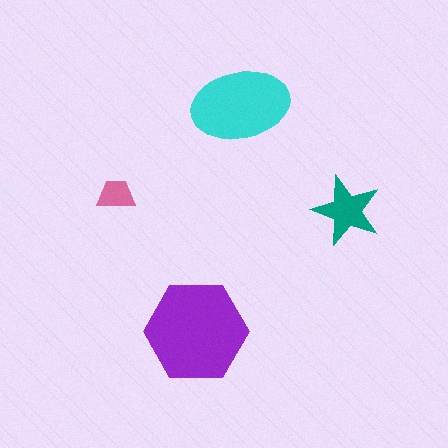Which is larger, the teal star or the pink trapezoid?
The teal star.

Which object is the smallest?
The pink trapezoid.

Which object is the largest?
The purple hexagon.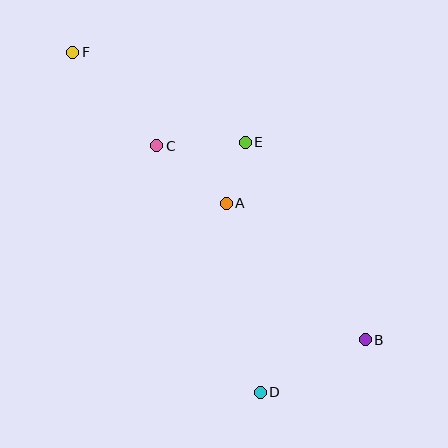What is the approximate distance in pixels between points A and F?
The distance between A and F is approximately 215 pixels.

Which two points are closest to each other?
Points A and E are closest to each other.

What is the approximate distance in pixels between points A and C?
The distance between A and C is approximately 90 pixels.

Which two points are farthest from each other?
Points B and F are farthest from each other.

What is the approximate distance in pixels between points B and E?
The distance between B and E is approximately 231 pixels.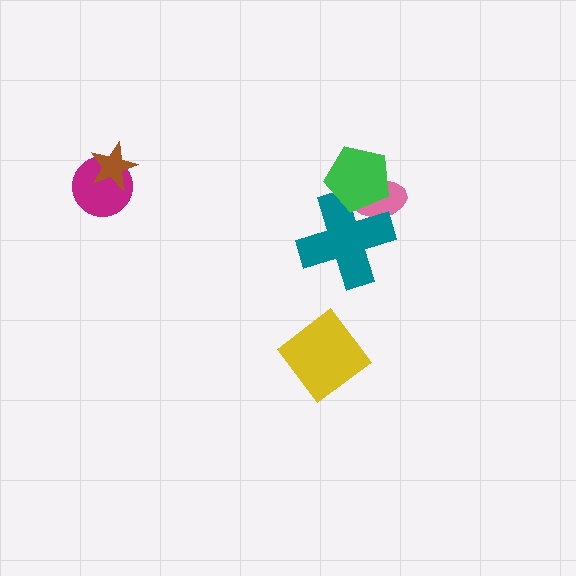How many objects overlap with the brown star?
1 object overlaps with the brown star.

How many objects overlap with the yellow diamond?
0 objects overlap with the yellow diamond.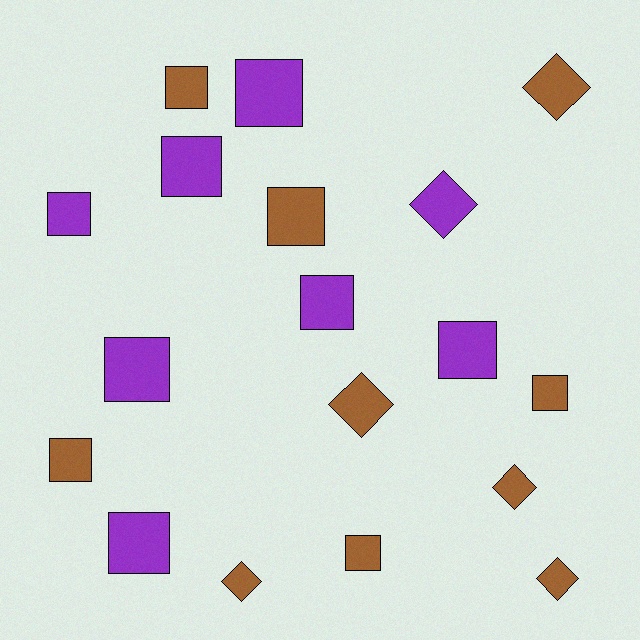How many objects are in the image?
There are 18 objects.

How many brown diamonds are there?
There are 5 brown diamonds.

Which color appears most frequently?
Brown, with 10 objects.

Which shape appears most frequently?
Square, with 12 objects.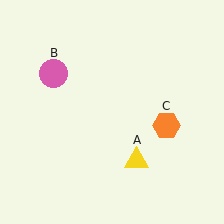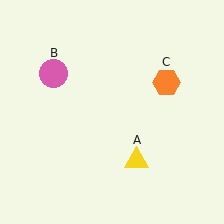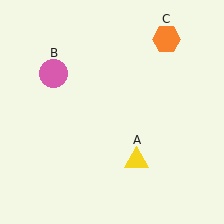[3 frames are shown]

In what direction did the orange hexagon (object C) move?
The orange hexagon (object C) moved up.